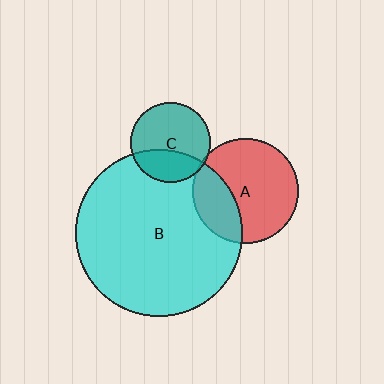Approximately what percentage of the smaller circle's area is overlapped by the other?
Approximately 35%.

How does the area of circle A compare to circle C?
Approximately 1.8 times.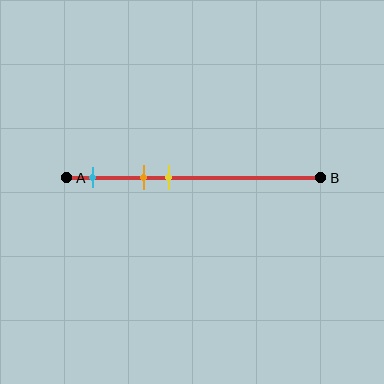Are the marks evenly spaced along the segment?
Yes, the marks are approximately evenly spaced.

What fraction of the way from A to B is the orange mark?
The orange mark is approximately 30% (0.3) of the way from A to B.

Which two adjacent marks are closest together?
The orange and yellow marks are the closest adjacent pair.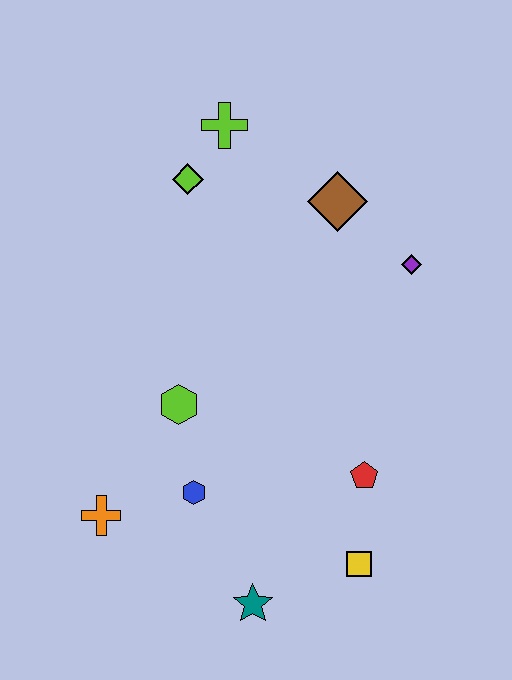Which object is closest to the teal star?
The yellow square is closest to the teal star.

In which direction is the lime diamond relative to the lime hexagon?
The lime diamond is above the lime hexagon.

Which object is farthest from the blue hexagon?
The lime cross is farthest from the blue hexagon.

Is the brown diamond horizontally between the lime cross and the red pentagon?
Yes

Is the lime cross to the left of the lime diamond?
No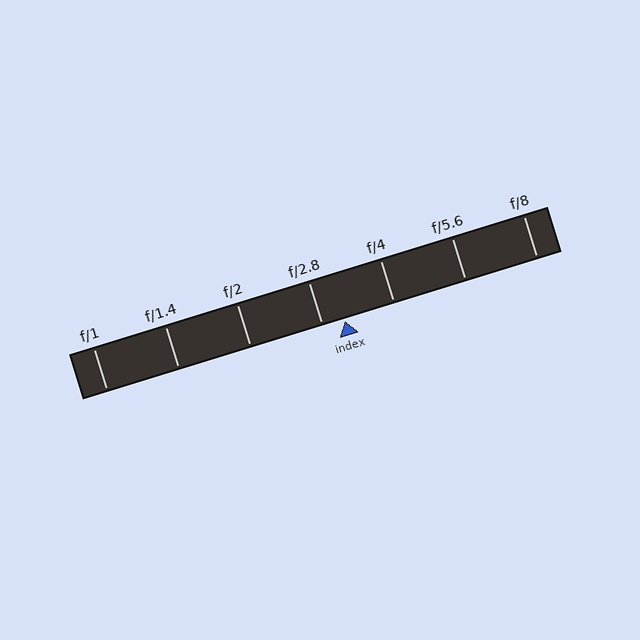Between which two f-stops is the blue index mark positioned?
The index mark is between f/2.8 and f/4.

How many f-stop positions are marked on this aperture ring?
There are 7 f-stop positions marked.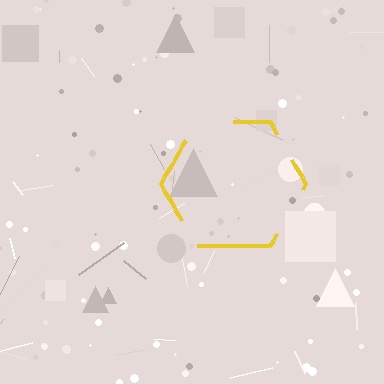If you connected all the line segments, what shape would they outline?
They would outline a hexagon.